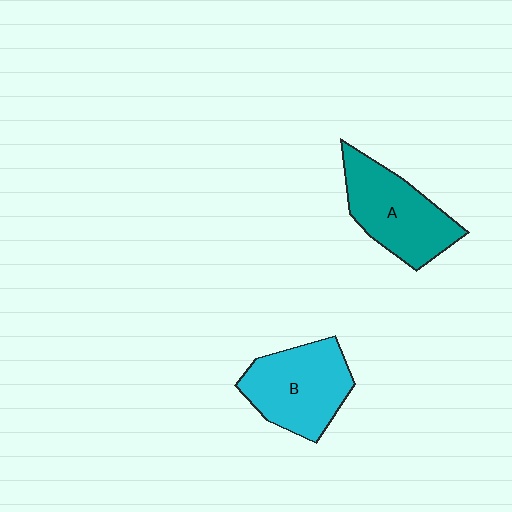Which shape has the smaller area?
Shape A (teal).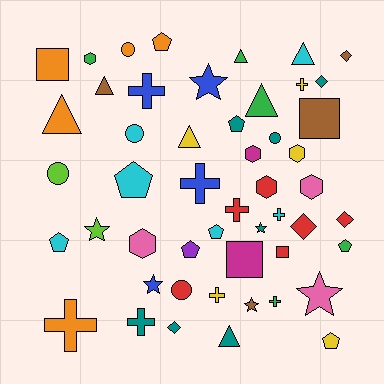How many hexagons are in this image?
There are 6 hexagons.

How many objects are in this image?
There are 50 objects.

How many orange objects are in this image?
There are 5 orange objects.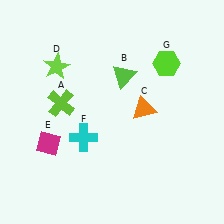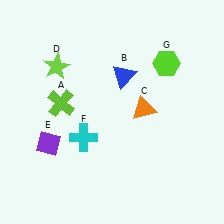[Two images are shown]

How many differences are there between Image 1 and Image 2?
There are 2 differences between the two images.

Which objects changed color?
B changed from lime to blue. E changed from magenta to purple.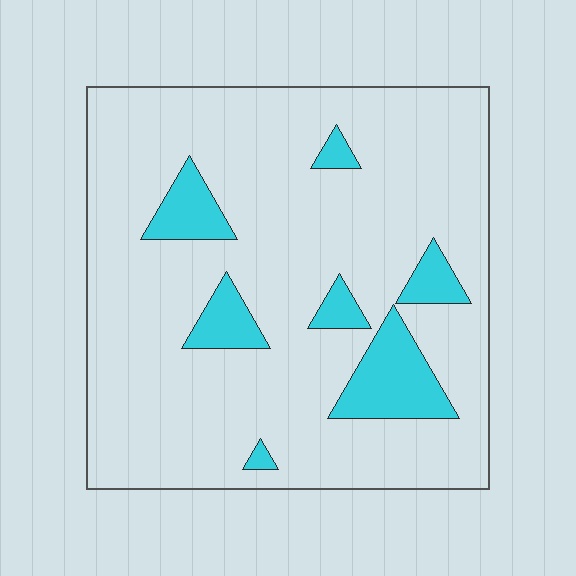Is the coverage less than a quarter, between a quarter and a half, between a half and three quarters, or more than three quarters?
Less than a quarter.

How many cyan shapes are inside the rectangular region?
7.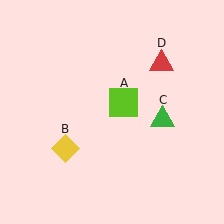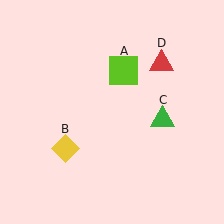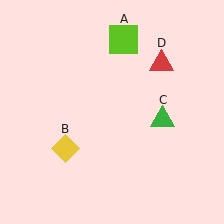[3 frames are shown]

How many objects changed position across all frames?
1 object changed position: lime square (object A).